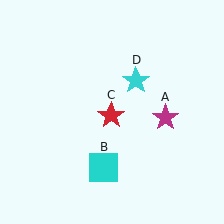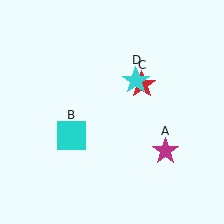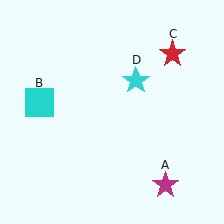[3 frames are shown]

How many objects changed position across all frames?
3 objects changed position: magenta star (object A), cyan square (object B), red star (object C).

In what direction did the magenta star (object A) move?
The magenta star (object A) moved down.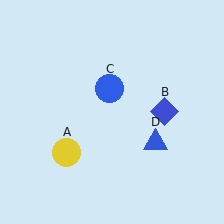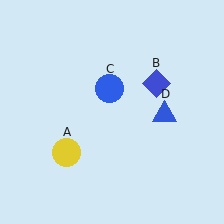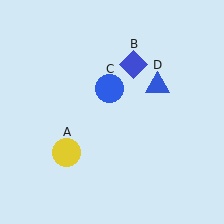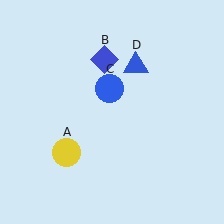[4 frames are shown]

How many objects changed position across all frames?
2 objects changed position: blue diamond (object B), blue triangle (object D).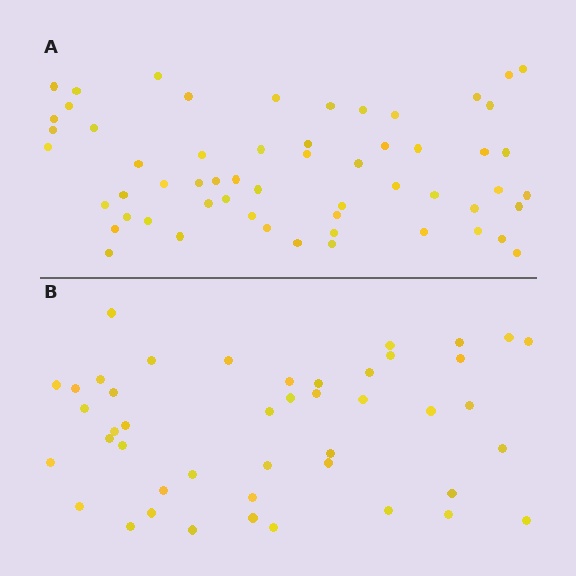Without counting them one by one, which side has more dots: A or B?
Region A (the top region) has more dots.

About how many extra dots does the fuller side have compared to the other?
Region A has approximately 15 more dots than region B.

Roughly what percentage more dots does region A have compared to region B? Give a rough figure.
About 30% more.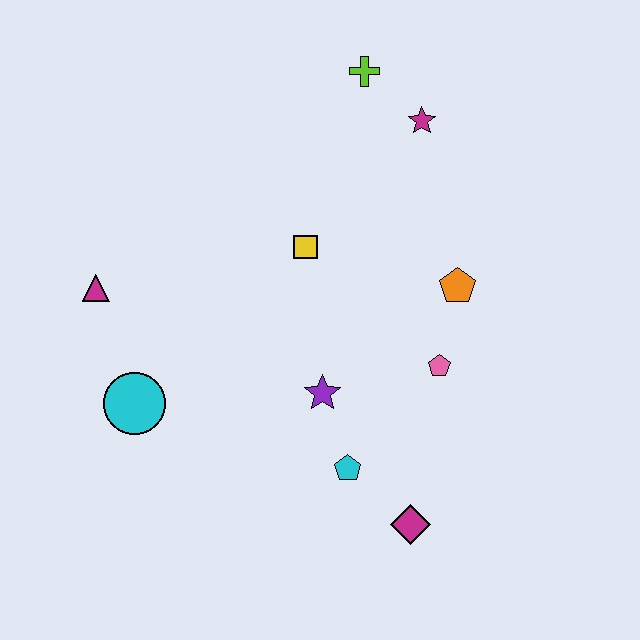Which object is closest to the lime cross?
The magenta star is closest to the lime cross.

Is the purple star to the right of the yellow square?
Yes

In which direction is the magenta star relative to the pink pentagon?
The magenta star is above the pink pentagon.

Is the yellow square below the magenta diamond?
No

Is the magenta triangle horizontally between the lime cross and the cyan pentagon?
No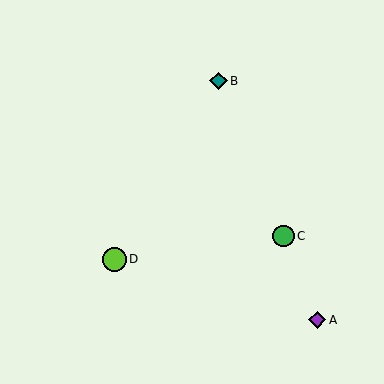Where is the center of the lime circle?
The center of the lime circle is at (114, 259).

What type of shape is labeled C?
Shape C is a green circle.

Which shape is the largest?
The lime circle (labeled D) is the largest.